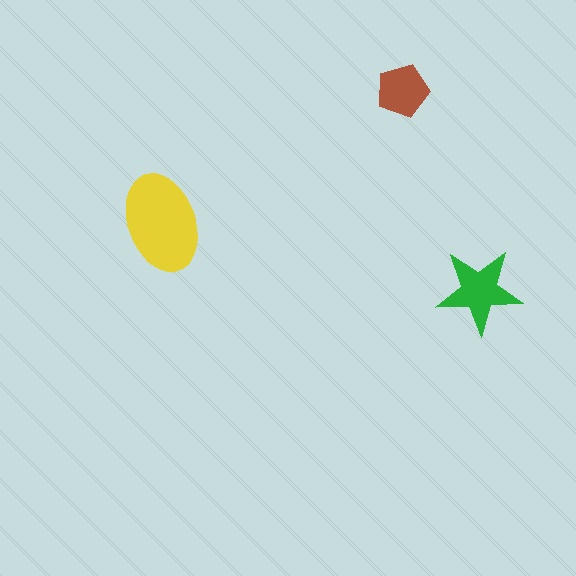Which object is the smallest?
The brown pentagon.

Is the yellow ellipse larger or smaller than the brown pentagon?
Larger.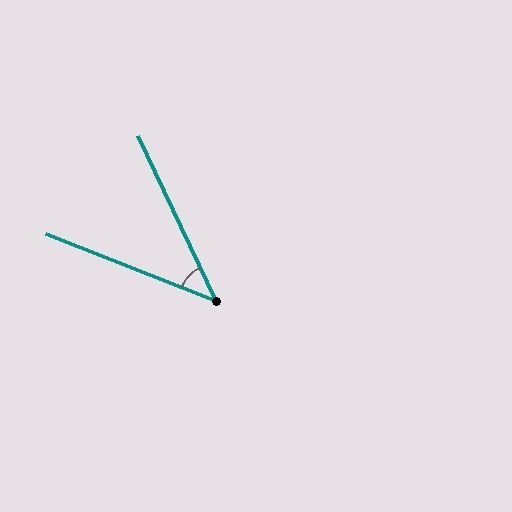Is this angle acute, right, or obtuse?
It is acute.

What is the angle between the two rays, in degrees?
Approximately 43 degrees.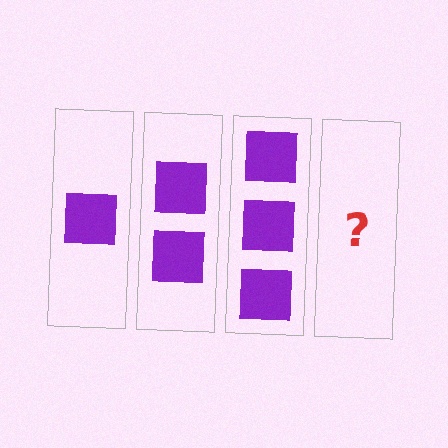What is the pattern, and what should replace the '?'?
The pattern is that each step adds one more square. The '?' should be 4 squares.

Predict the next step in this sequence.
The next step is 4 squares.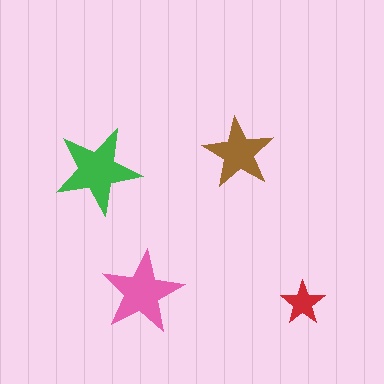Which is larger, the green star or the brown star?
The green one.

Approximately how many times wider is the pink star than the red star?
About 2 times wider.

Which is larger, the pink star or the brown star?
The pink one.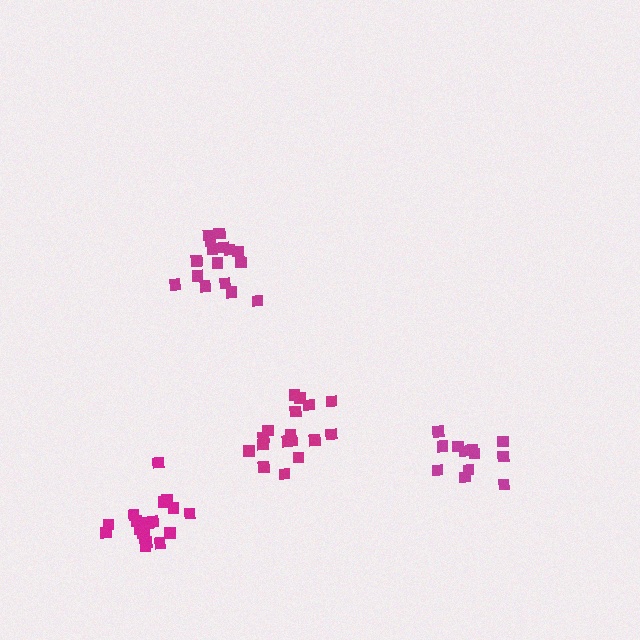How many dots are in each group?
Group 1: 18 dots, Group 2: 17 dots, Group 3: 18 dots, Group 4: 12 dots (65 total).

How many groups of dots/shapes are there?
There are 4 groups.